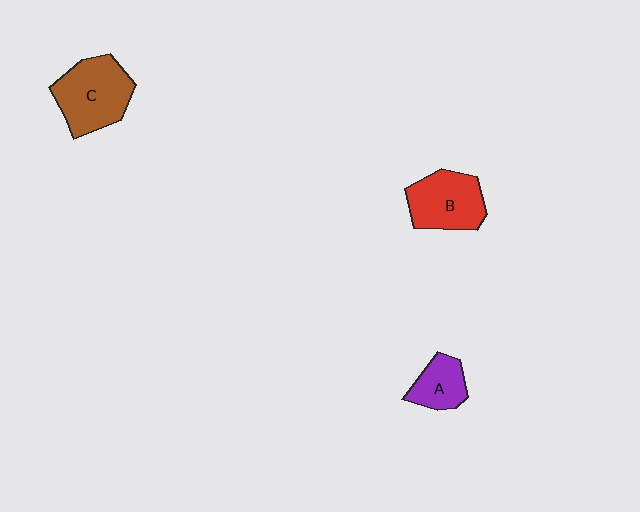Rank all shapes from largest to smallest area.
From largest to smallest: C (brown), B (red), A (purple).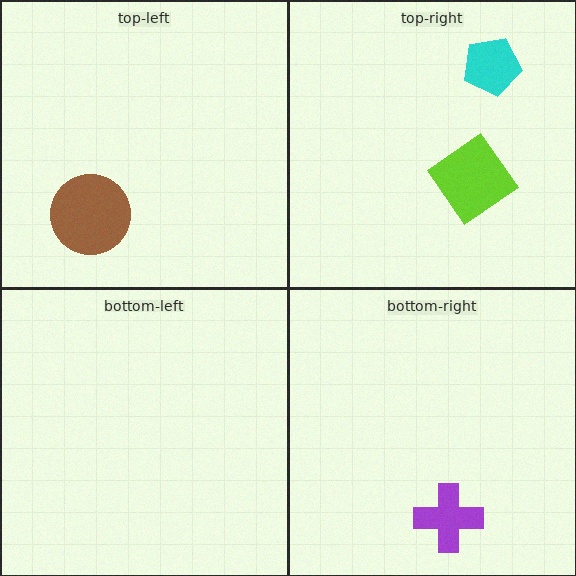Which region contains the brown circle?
The top-left region.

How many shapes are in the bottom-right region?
1.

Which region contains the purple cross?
The bottom-right region.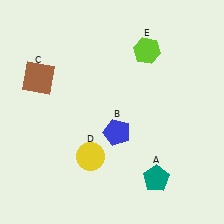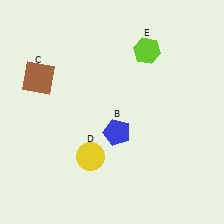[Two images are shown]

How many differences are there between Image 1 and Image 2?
There is 1 difference between the two images.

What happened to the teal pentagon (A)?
The teal pentagon (A) was removed in Image 2. It was in the bottom-right area of Image 1.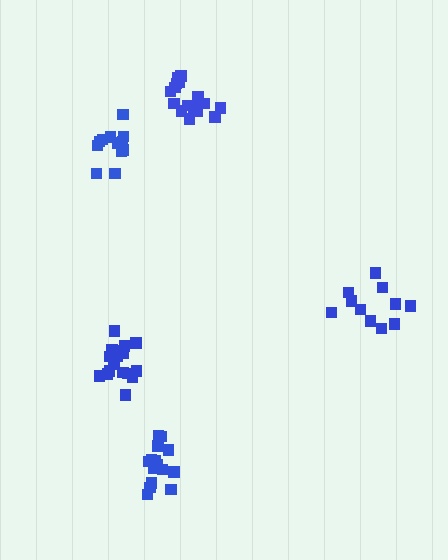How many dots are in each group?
Group 1: 17 dots, Group 2: 11 dots, Group 3: 17 dots, Group 4: 17 dots, Group 5: 12 dots (74 total).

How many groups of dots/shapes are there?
There are 5 groups.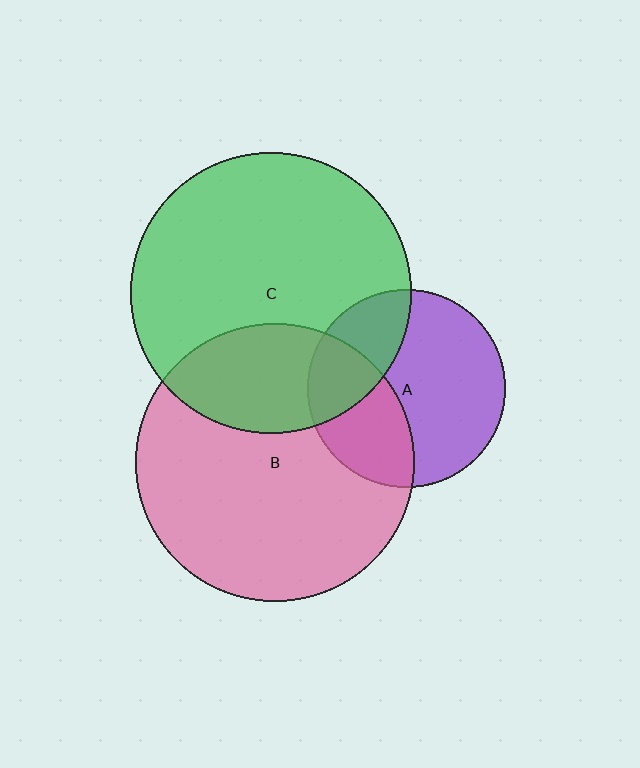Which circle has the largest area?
Circle C (green).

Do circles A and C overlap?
Yes.